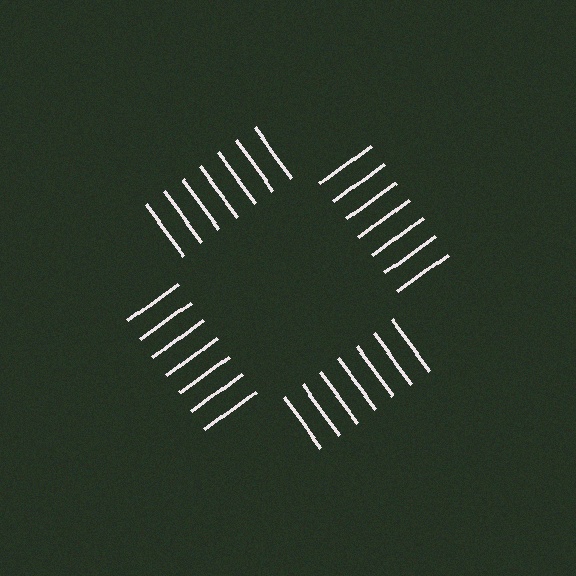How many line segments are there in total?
28 — 7 along each of the 4 edges.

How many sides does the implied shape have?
4 sides — the line-ends trace a square.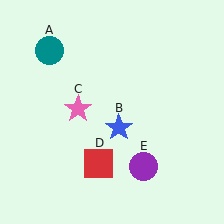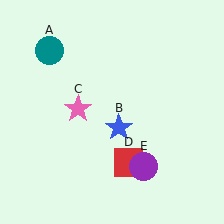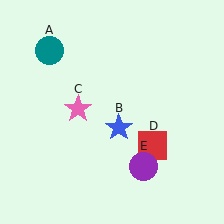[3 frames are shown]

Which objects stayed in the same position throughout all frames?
Teal circle (object A) and blue star (object B) and pink star (object C) and purple circle (object E) remained stationary.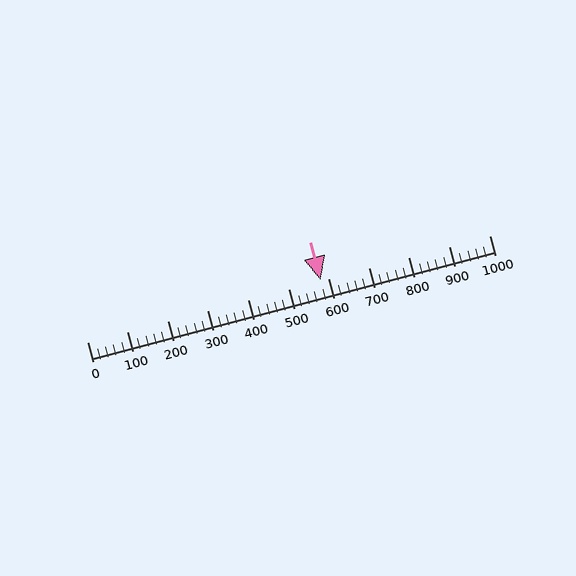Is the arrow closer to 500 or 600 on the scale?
The arrow is closer to 600.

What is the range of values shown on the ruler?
The ruler shows values from 0 to 1000.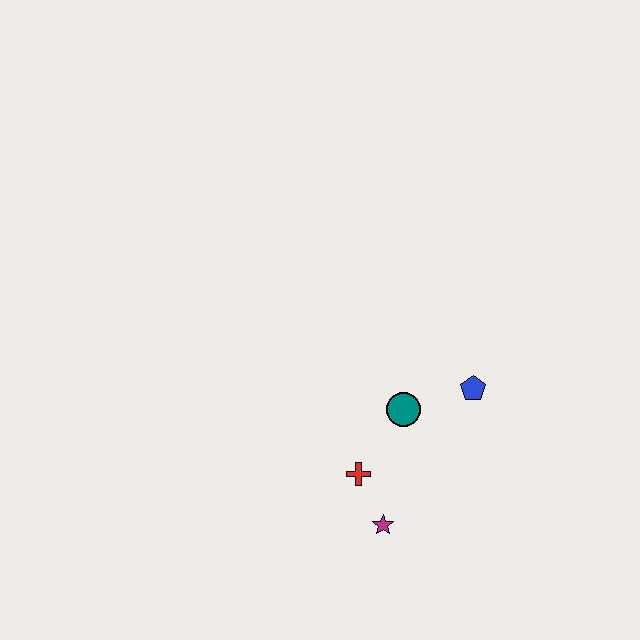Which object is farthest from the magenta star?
The blue pentagon is farthest from the magenta star.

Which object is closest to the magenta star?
The red cross is closest to the magenta star.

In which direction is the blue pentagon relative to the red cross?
The blue pentagon is to the right of the red cross.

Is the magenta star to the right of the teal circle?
No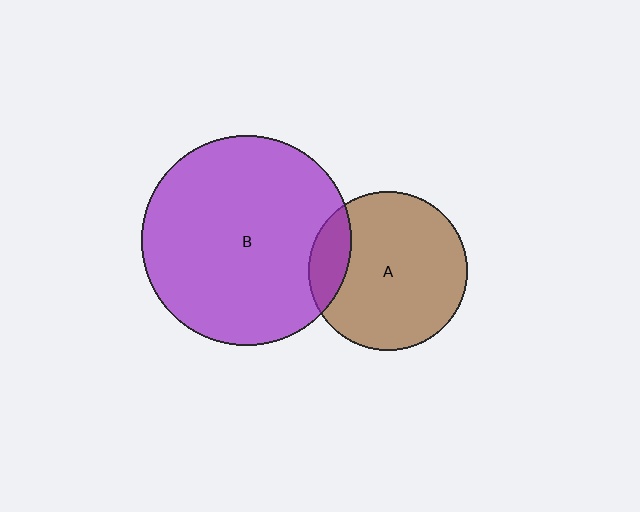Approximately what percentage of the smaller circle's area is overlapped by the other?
Approximately 15%.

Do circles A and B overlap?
Yes.